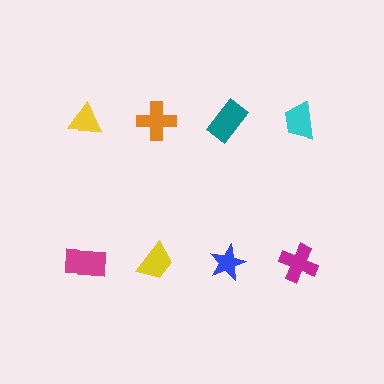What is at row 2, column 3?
A blue star.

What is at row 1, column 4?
A cyan trapezoid.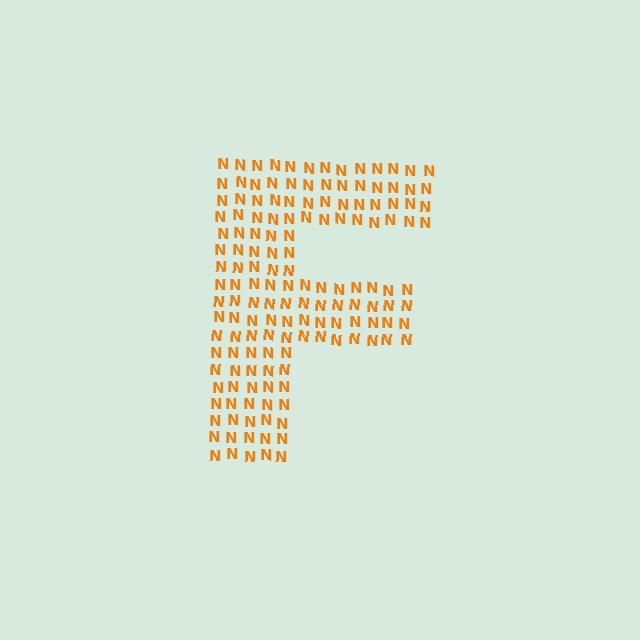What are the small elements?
The small elements are letter N's.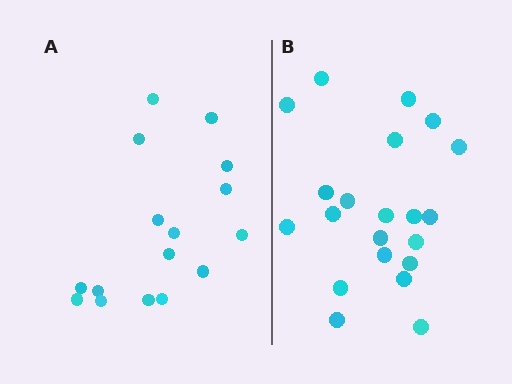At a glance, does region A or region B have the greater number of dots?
Region B (the right region) has more dots.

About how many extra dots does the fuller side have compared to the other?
Region B has about 5 more dots than region A.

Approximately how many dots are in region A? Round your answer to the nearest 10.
About 20 dots. (The exact count is 16, which rounds to 20.)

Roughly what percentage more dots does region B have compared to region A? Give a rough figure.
About 30% more.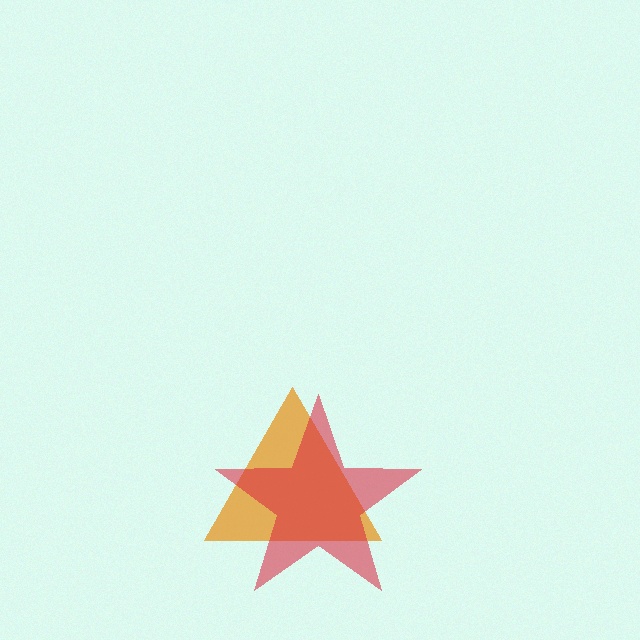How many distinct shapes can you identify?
There are 2 distinct shapes: an orange triangle, a red star.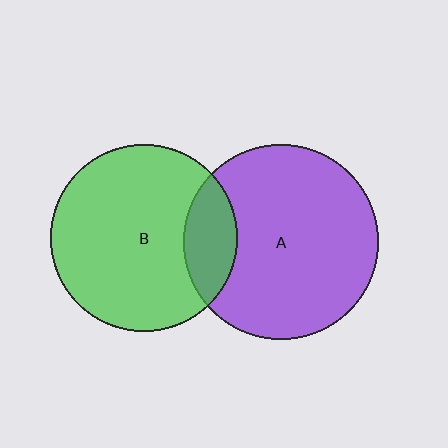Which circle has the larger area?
Circle A (purple).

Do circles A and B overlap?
Yes.